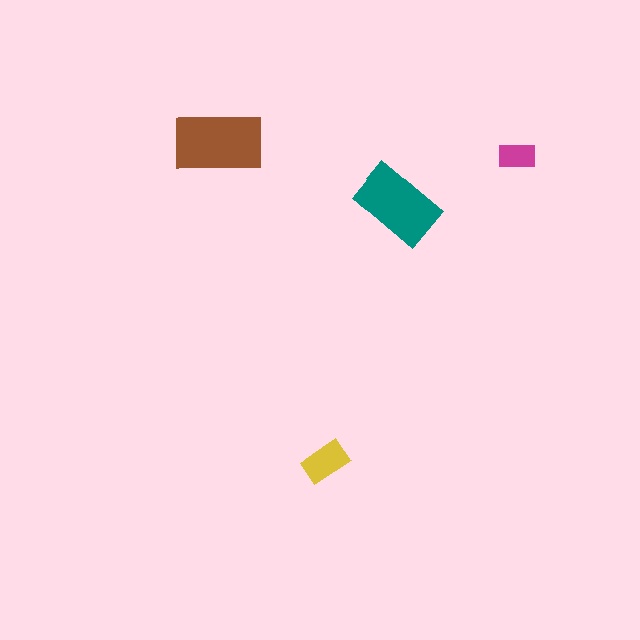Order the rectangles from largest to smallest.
the brown one, the teal one, the yellow one, the magenta one.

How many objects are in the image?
There are 4 objects in the image.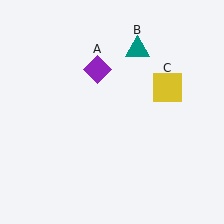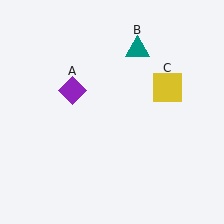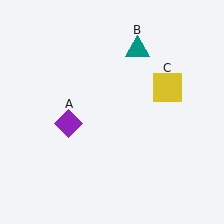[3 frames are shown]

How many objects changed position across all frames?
1 object changed position: purple diamond (object A).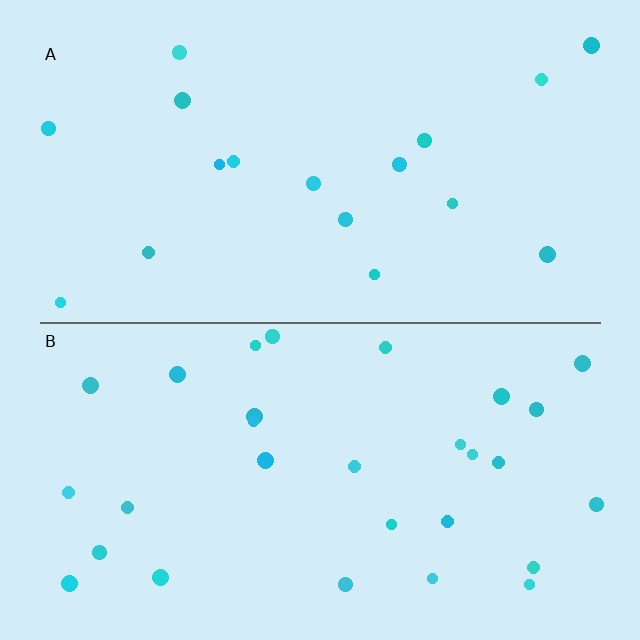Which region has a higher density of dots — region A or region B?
B (the bottom).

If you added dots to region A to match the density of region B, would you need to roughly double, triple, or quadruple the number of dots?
Approximately double.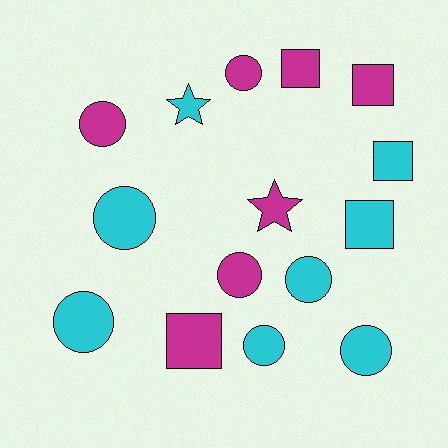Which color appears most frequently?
Cyan, with 8 objects.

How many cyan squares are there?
There are 2 cyan squares.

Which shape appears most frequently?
Circle, with 8 objects.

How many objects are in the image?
There are 15 objects.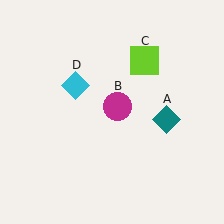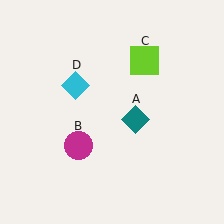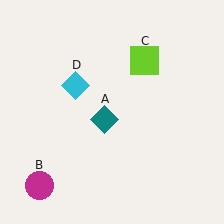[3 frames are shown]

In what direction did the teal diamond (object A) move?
The teal diamond (object A) moved left.